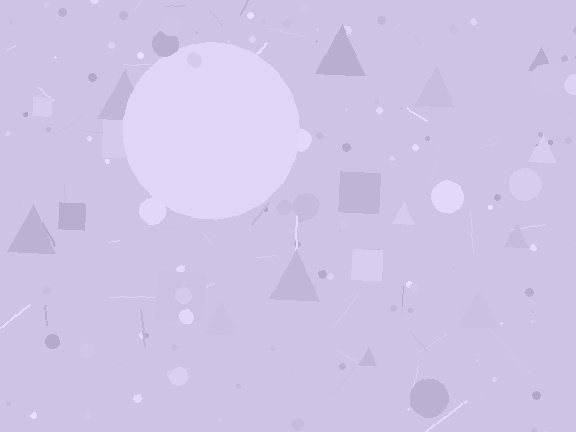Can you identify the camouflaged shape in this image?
The camouflaged shape is a circle.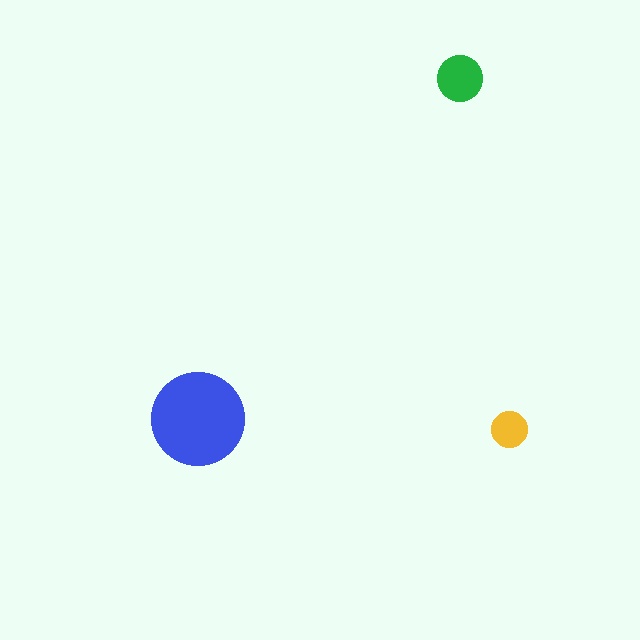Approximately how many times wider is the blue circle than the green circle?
About 2 times wider.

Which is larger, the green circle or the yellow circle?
The green one.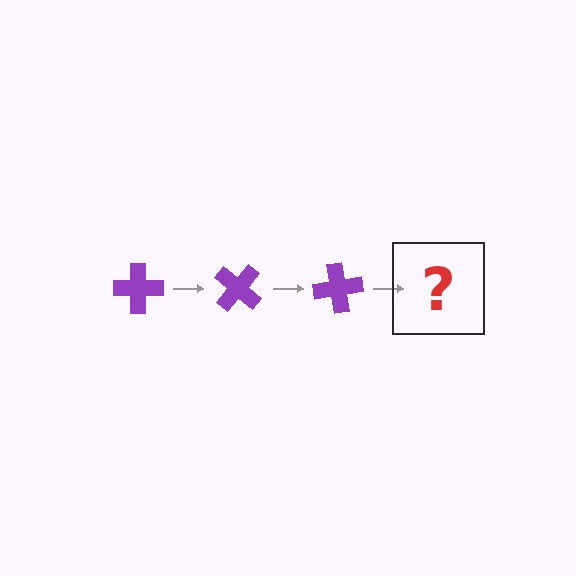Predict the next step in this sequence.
The next step is a purple cross rotated 120 degrees.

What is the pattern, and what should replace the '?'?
The pattern is that the cross rotates 40 degrees each step. The '?' should be a purple cross rotated 120 degrees.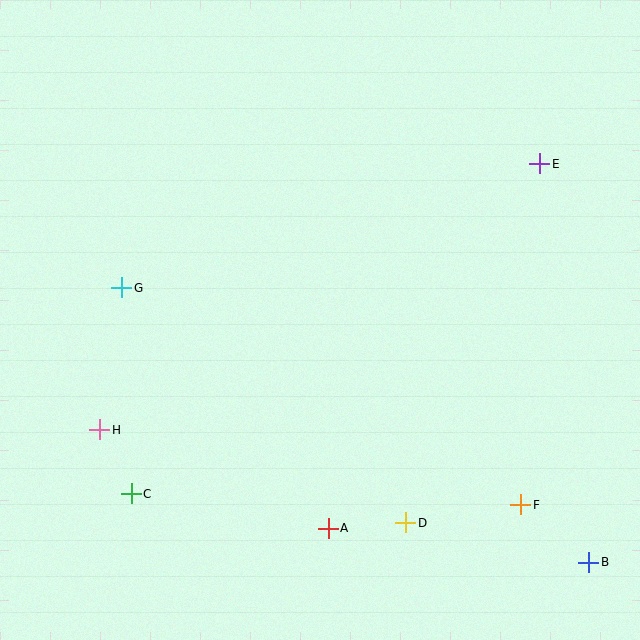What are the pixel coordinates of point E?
Point E is at (540, 164).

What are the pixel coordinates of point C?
Point C is at (131, 494).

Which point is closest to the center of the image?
Point G at (122, 288) is closest to the center.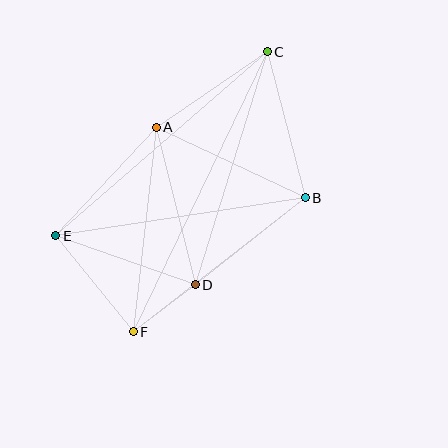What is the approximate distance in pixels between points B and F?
The distance between B and F is approximately 218 pixels.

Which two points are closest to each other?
Points D and F are closest to each other.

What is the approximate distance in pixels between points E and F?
The distance between E and F is approximately 123 pixels.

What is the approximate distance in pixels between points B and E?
The distance between B and E is approximately 252 pixels.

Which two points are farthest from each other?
Points C and F are farthest from each other.